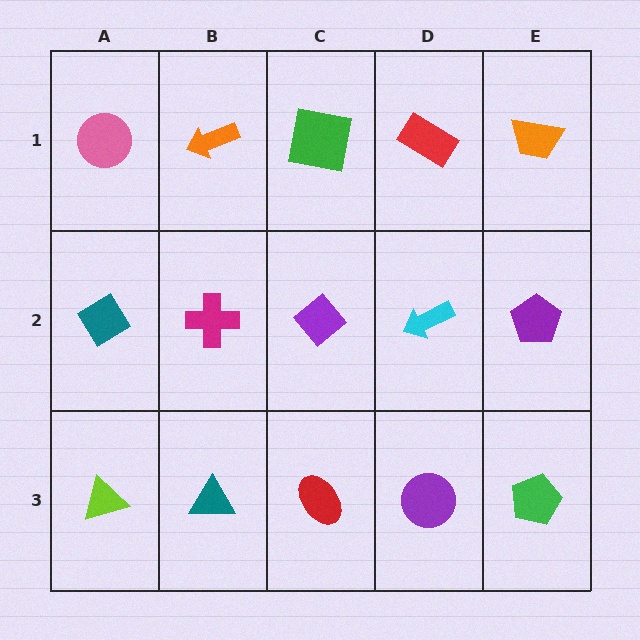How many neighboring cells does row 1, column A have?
2.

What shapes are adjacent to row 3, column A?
A teal diamond (row 2, column A), a teal triangle (row 3, column B).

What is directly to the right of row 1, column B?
A green square.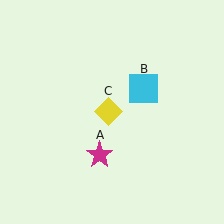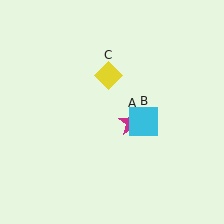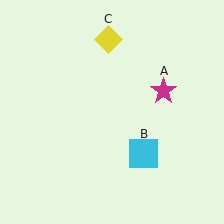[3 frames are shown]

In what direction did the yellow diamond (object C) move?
The yellow diamond (object C) moved up.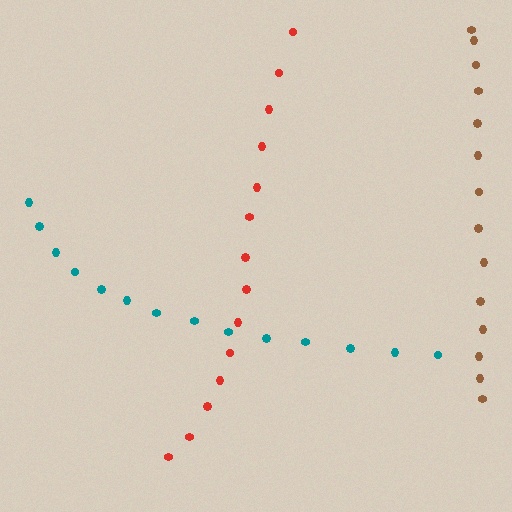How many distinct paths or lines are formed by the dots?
There are 3 distinct paths.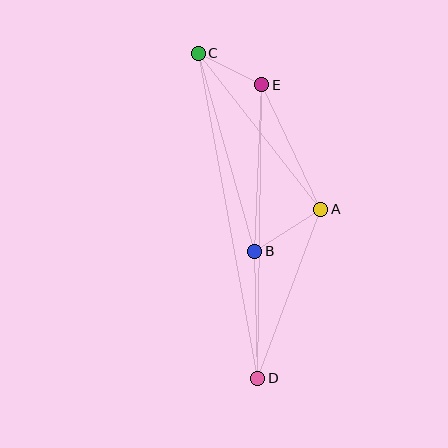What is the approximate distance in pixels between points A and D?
The distance between A and D is approximately 181 pixels.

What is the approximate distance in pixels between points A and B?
The distance between A and B is approximately 78 pixels.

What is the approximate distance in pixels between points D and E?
The distance between D and E is approximately 294 pixels.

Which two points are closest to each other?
Points C and E are closest to each other.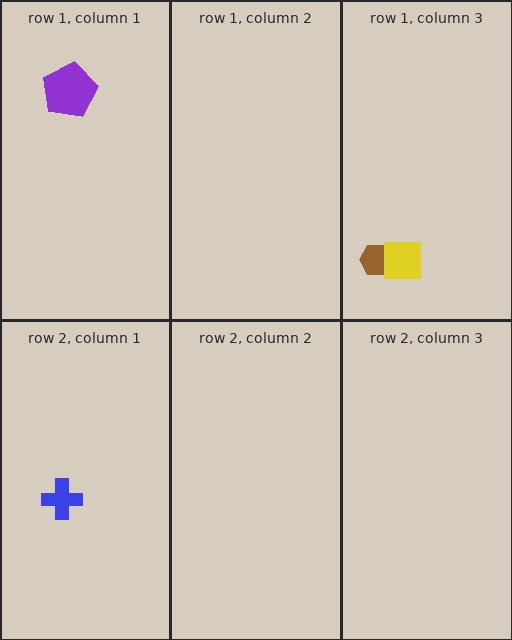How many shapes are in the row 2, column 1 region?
1.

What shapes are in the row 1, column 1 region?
The purple pentagon.